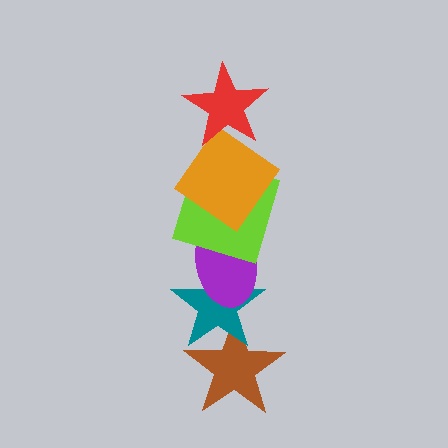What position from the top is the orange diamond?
The orange diamond is 2nd from the top.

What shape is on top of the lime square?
The orange diamond is on top of the lime square.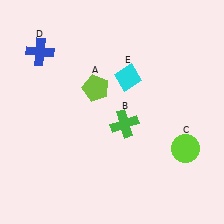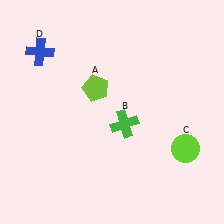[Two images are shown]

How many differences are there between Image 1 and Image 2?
There is 1 difference between the two images.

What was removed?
The cyan diamond (E) was removed in Image 2.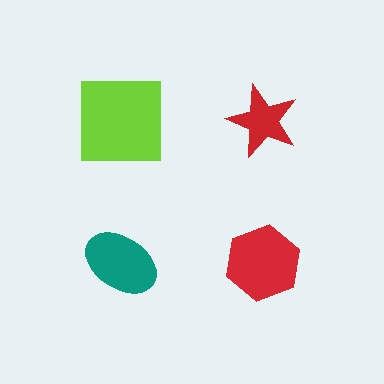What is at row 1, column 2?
A red star.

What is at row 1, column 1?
A lime square.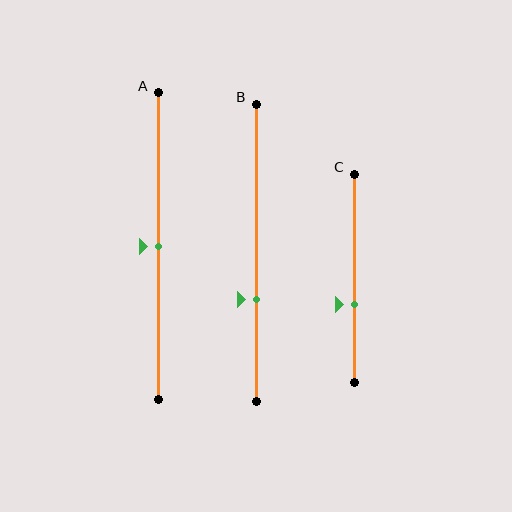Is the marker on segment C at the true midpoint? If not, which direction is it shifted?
No, the marker on segment C is shifted downward by about 12% of the segment length.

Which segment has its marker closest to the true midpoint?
Segment A has its marker closest to the true midpoint.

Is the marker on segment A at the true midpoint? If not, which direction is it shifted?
Yes, the marker on segment A is at the true midpoint.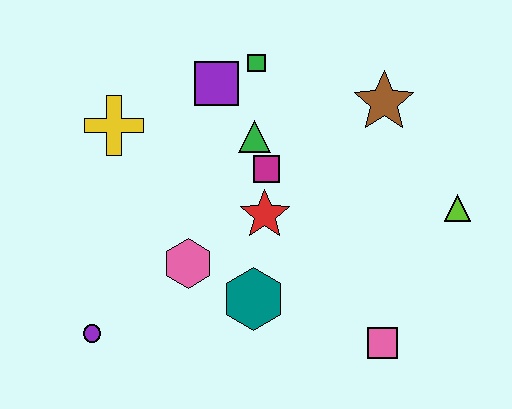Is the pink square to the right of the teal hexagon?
Yes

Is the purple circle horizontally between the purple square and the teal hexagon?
No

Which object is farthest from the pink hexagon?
The lime triangle is farthest from the pink hexagon.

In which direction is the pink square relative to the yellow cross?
The pink square is to the right of the yellow cross.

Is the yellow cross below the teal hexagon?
No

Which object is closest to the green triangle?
The magenta square is closest to the green triangle.